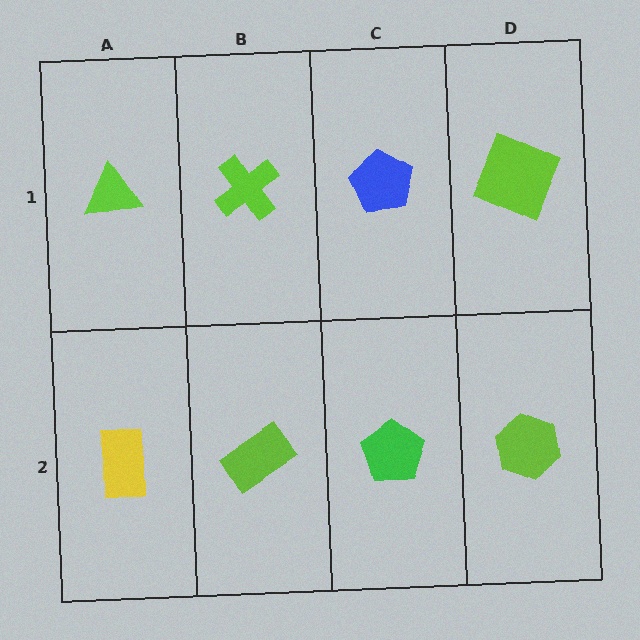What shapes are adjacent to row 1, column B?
A lime rectangle (row 2, column B), a lime triangle (row 1, column A), a blue pentagon (row 1, column C).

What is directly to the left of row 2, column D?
A green pentagon.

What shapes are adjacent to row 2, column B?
A lime cross (row 1, column B), a yellow rectangle (row 2, column A), a green pentagon (row 2, column C).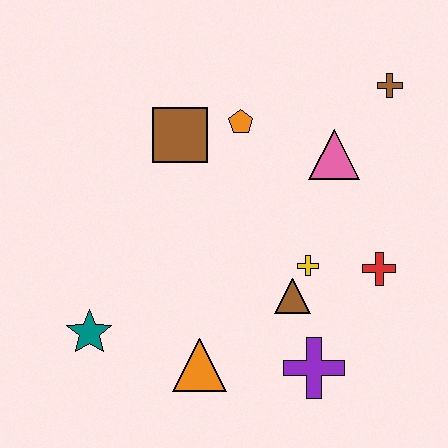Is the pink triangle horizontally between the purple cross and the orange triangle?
No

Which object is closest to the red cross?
The yellow cross is closest to the red cross.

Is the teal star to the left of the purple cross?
Yes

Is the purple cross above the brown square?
No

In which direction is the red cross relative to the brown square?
The red cross is to the right of the brown square.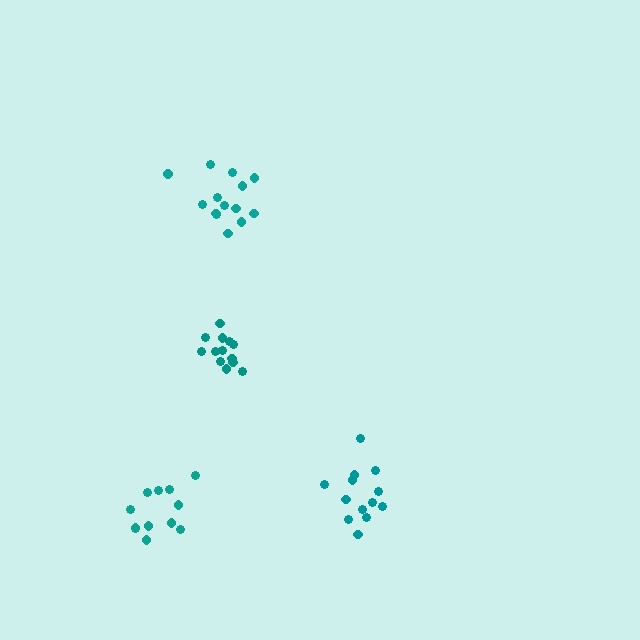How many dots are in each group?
Group 1: 13 dots, Group 2: 14 dots, Group 3: 12 dots, Group 4: 13 dots (52 total).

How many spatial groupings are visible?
There are 4 spatial groupings.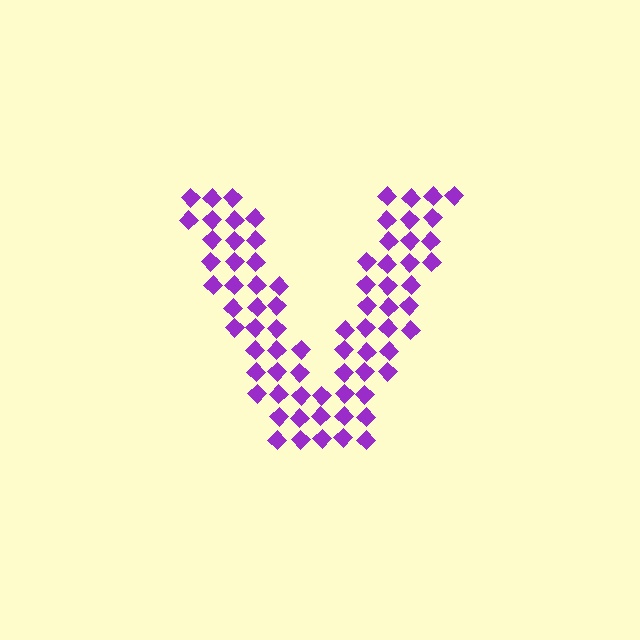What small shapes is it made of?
It is made of small diamonds.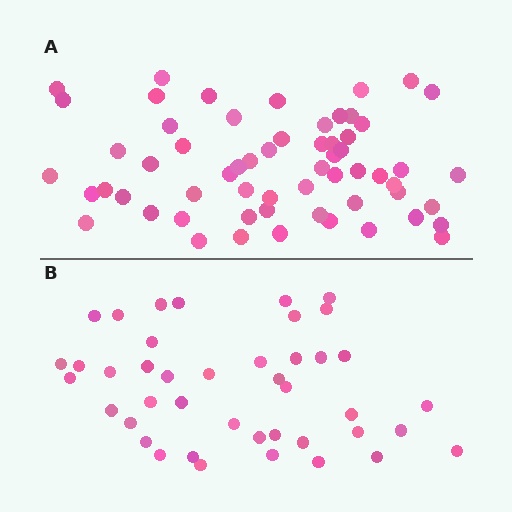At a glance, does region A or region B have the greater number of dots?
Region A (the top region) has more dots.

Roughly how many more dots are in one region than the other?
Region A has approximately 20 more dots than region B.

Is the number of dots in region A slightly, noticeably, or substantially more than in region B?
Region A has noticeably more, but not dramatically so. The ratio is roughly 1.4 to 1.